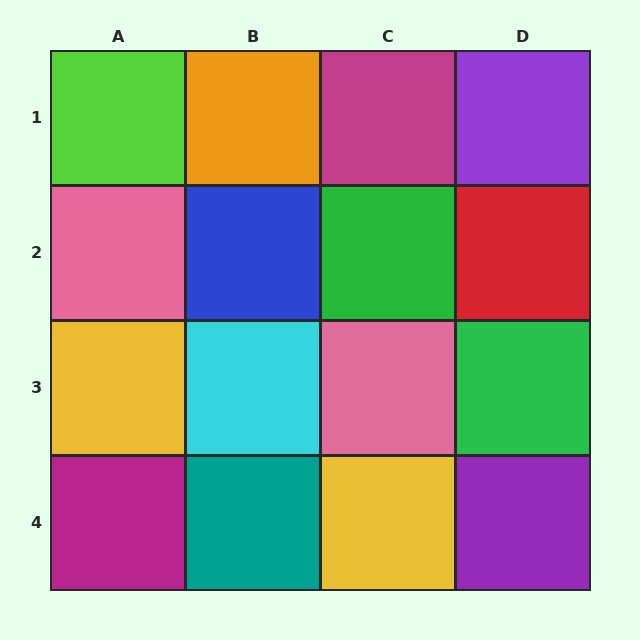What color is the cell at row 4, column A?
Magenta.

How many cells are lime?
1 cell is lime.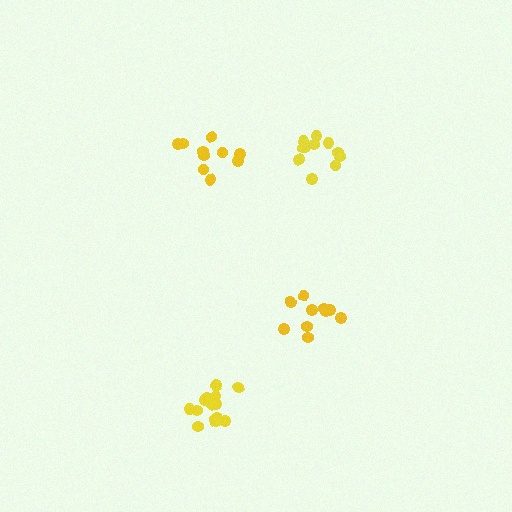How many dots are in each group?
Group 1: 10 dots, Group 2: 10 dots, Group 3: 11 dots, Group 4: 15 dots (46 total).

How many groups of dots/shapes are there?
There are 4 groups.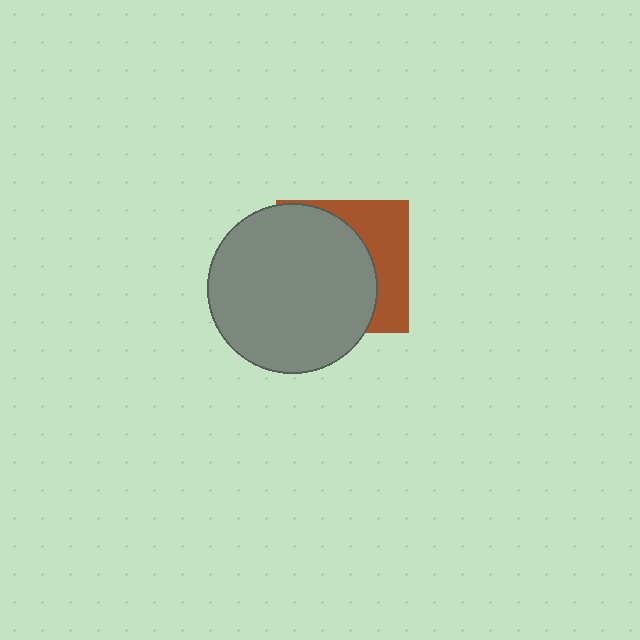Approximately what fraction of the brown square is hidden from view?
Roughly 65% of the brown square is hidden behind the gray circle.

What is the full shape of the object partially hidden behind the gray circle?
The partially hidden object is a brown square.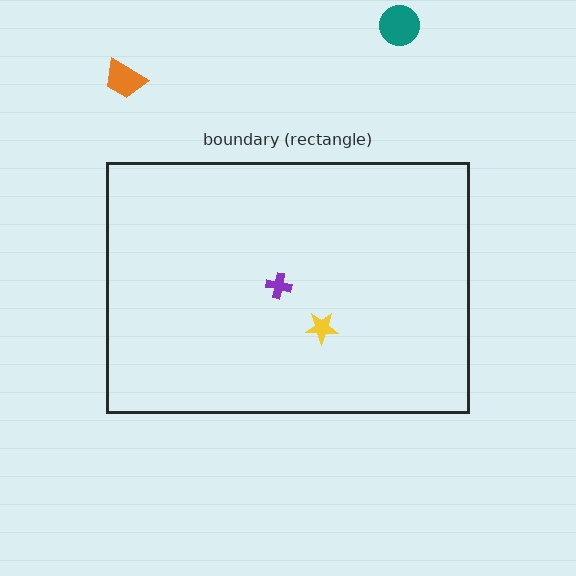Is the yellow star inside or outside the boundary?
Inside.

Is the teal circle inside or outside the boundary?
Outside.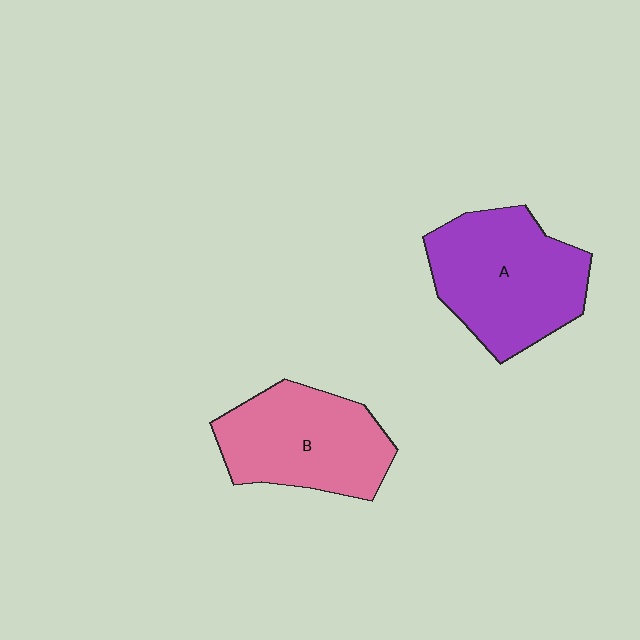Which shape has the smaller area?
Shape B (pink).